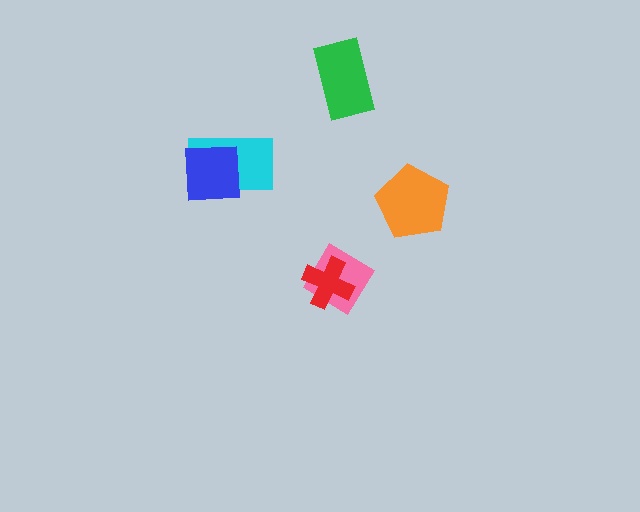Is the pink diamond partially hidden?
Yes, it is partially covered by another shape.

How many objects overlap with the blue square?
1 object overlaps with the blue square.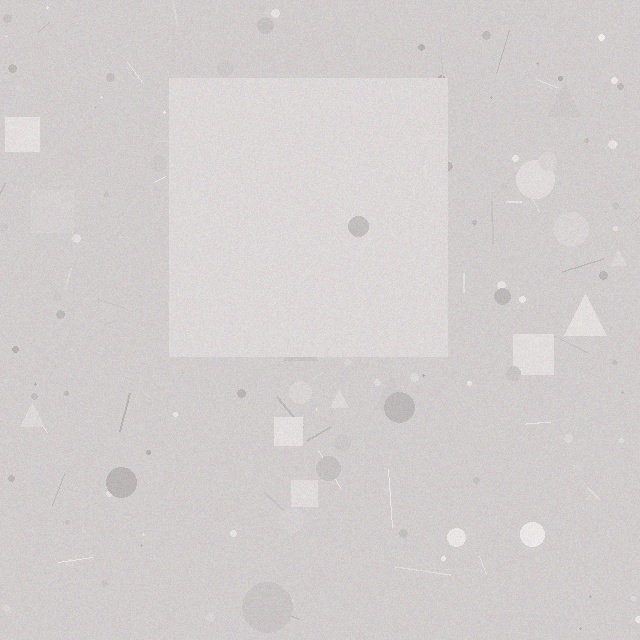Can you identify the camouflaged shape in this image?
The camouflaged shape is a square.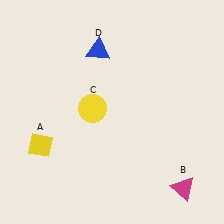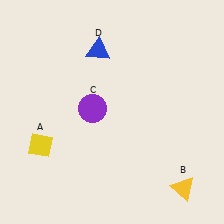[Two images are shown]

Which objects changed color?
B changed from magenta to yellow. C changed from yellow to purple.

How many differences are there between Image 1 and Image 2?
There are 2 differences between the two images.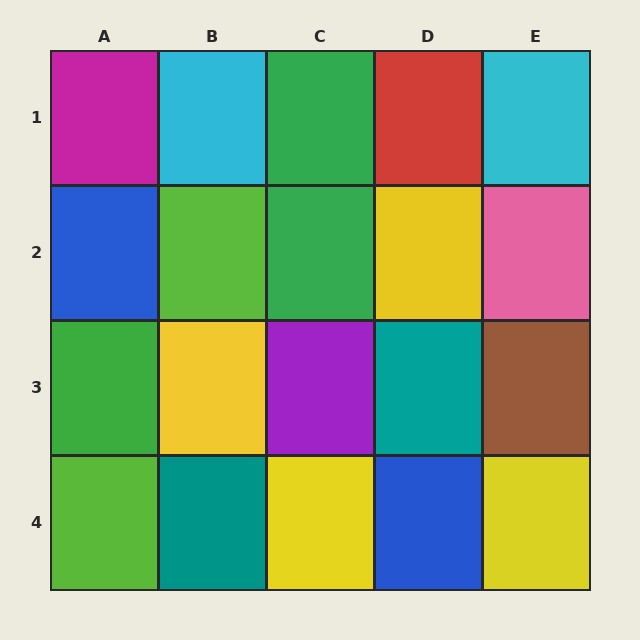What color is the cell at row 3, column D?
Teal.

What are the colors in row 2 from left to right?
Blue, lime, green, yellow, pink.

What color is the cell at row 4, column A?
Lime.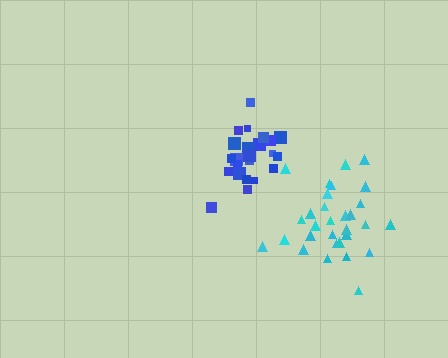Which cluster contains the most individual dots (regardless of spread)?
Cyan (30).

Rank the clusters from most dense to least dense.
blue, cyan.